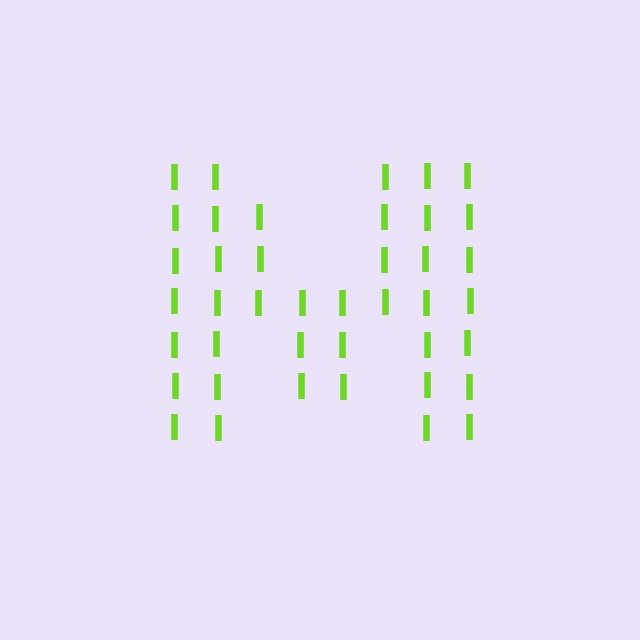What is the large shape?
The large shape is the letter M.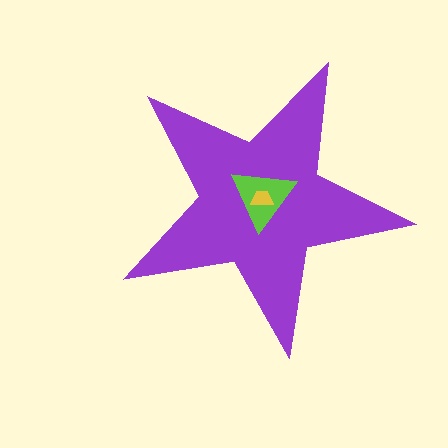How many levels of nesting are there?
3.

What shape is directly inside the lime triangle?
The yellow trapezoid.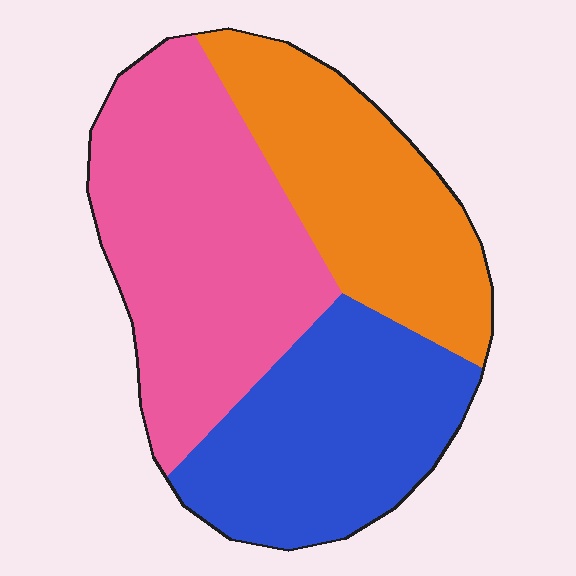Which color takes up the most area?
Pink, at roughly 40%.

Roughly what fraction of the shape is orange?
Orange covers 29% of the shape.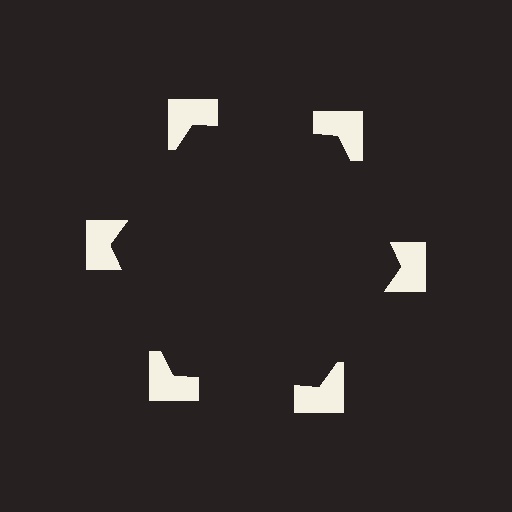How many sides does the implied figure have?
6 sides.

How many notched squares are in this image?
There are 6 — one at each vertex of the illusory hexagon.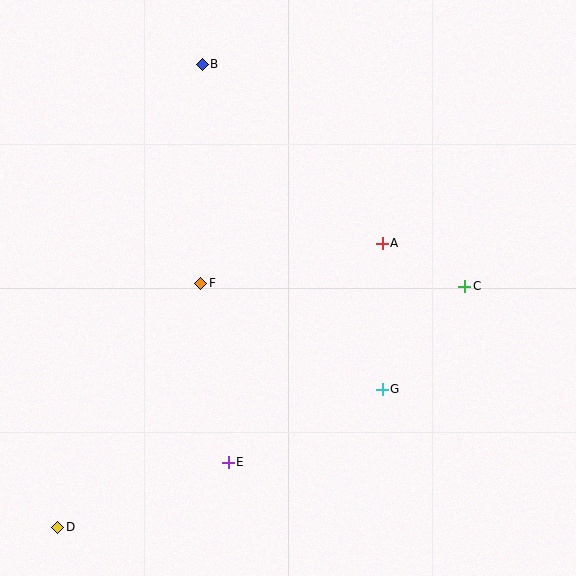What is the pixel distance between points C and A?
The distance between C and A is 93 pixels.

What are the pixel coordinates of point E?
Point E is at (228, 462).